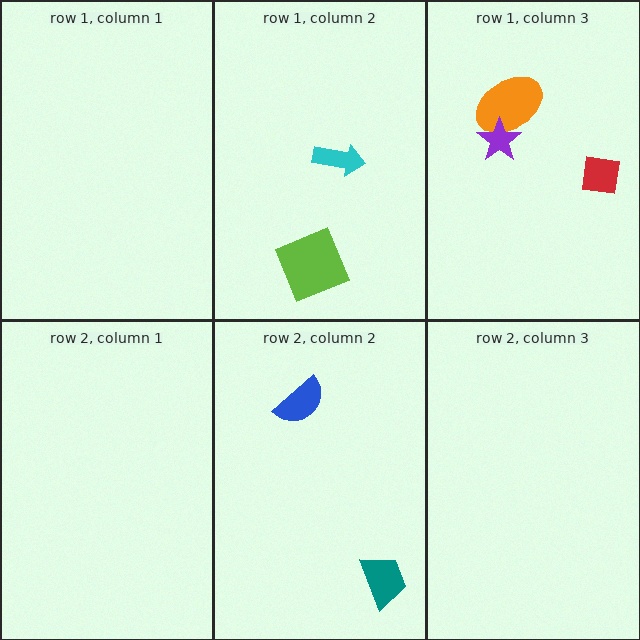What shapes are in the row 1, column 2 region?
The lime square, the cyan arrow.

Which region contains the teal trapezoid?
The row 2, column 2 region.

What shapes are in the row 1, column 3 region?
The orange ellipse, the purple star, the red square.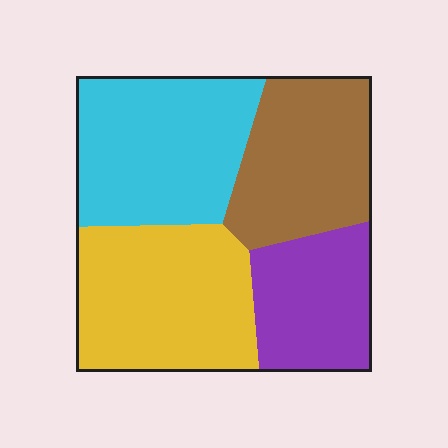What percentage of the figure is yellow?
Yellow takes up about one third (1/3) of the figure.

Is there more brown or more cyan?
Cyan.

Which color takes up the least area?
Purple, at roughly 20%.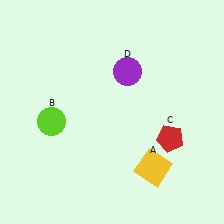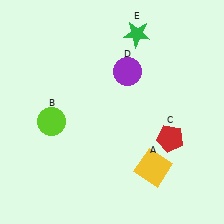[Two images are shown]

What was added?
A green star (E) was added in Image 2.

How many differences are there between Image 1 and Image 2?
There is 1 difference between the two images.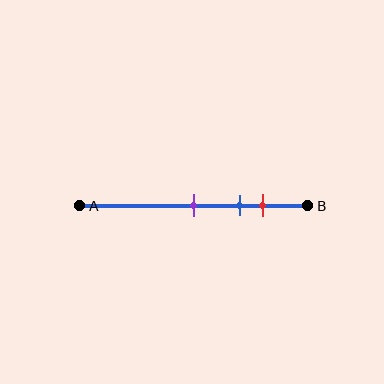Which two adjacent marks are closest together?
The blue and red marks are the closest adjacent pair.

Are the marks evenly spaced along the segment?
Yes, the marks are approximately evenly spaced.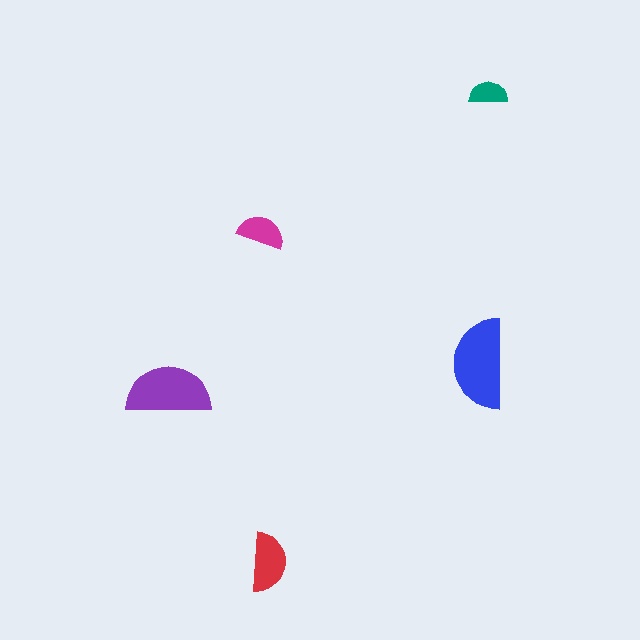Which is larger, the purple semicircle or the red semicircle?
The purple one.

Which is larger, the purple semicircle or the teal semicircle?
The purple one.